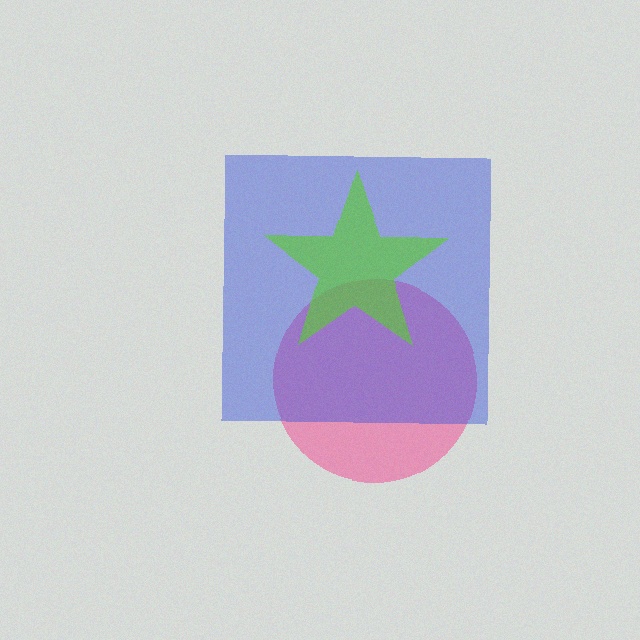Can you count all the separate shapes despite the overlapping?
Yes, there are 3 separate shapes.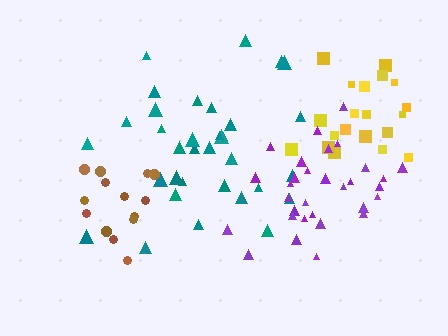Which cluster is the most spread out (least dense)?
Brown.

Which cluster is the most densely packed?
Yellow.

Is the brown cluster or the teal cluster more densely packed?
Teal.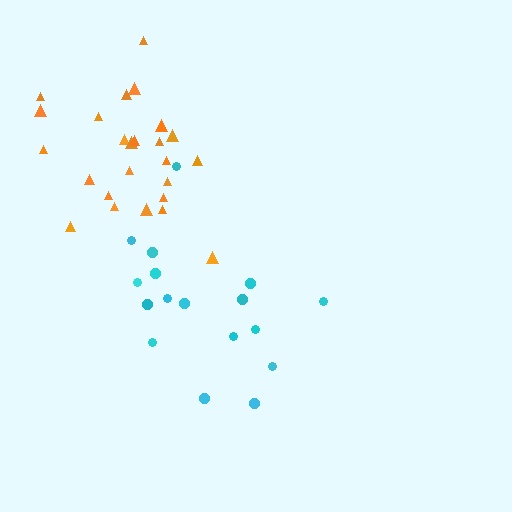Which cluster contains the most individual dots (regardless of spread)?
Orange (25).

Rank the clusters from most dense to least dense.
orange, cyan.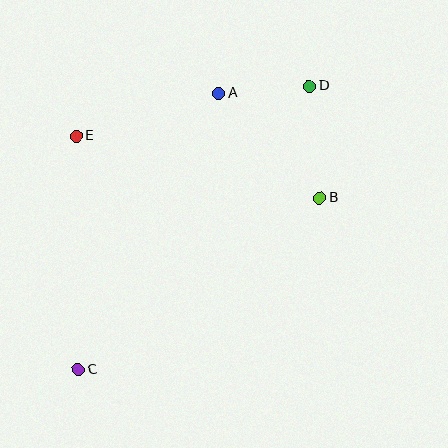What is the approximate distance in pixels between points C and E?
The distance between C and E is approximately 234 pixels.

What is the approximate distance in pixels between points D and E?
The distance between D and E is approximately 238 pixels.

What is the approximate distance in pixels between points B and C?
The distance between B and C is approximately 296 pixels.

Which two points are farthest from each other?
Points C and D are farthest from each other.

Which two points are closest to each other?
Points A and D are closest to each other.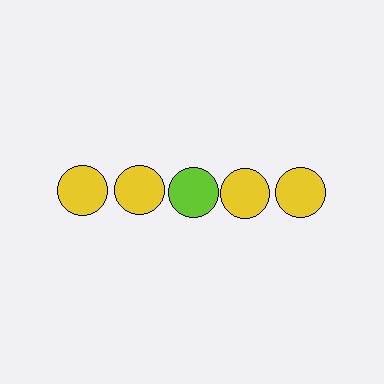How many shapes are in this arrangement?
There are 5 shapes arranged in a grid pattern.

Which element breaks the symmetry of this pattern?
The lime circle in the top row, center column breaks the symmetry. All other shapes are yellow circles.